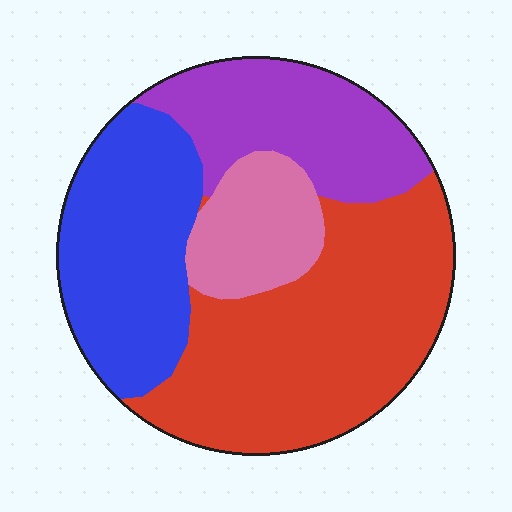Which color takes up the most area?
Red, at roughly 40%.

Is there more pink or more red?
Red.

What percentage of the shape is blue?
Blue takes up between a sixth and a third of the shape.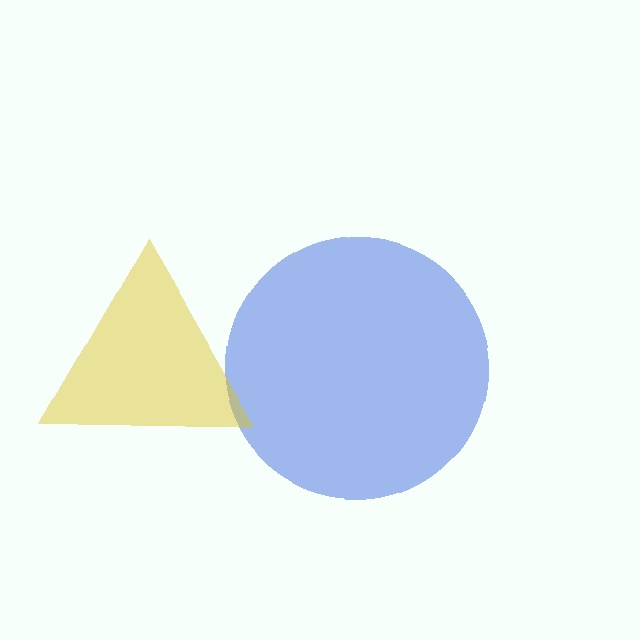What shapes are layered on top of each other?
The layered shapes are: a blue circle, a yellow triangle.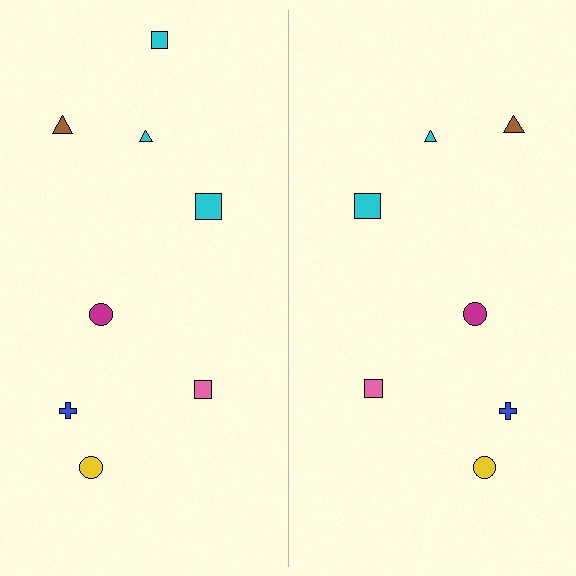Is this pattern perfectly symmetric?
No, the pattern is not perfectly symmetric. A cyan square is missing from the right side.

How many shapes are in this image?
There are 15 shapes in this image.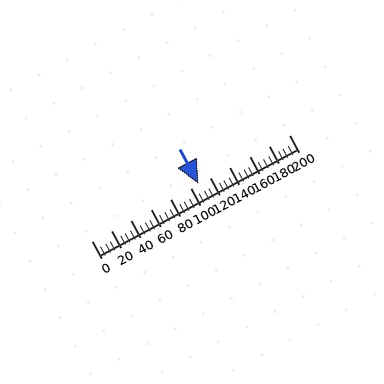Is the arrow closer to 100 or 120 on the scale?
The arrow is closer to 100.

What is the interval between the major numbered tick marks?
The major tick marks are spaced 20 units apart.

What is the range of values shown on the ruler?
The ruler shows values from 0 to 200.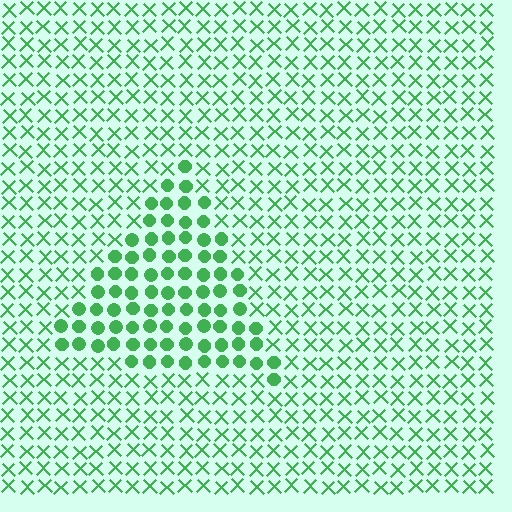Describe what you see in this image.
The image is filled with small green elements arranged in a uniform grid. A triangle-shaped region contains circles, while the surrounding area contains X marks. The boundary is defined purely by the change in element shape.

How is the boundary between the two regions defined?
The boundary is defined by a change in element shape: circles inside vs. X marks outside. All elements share the same color and spacing.